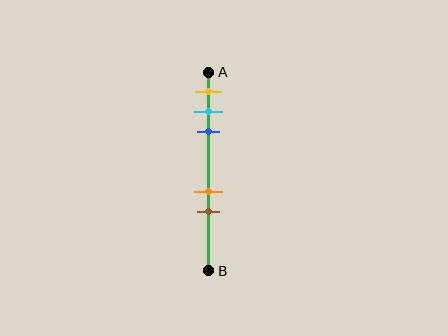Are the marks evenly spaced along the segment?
No, the marks are not evenly spaced.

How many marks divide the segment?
There are 5 marks dividing the segment.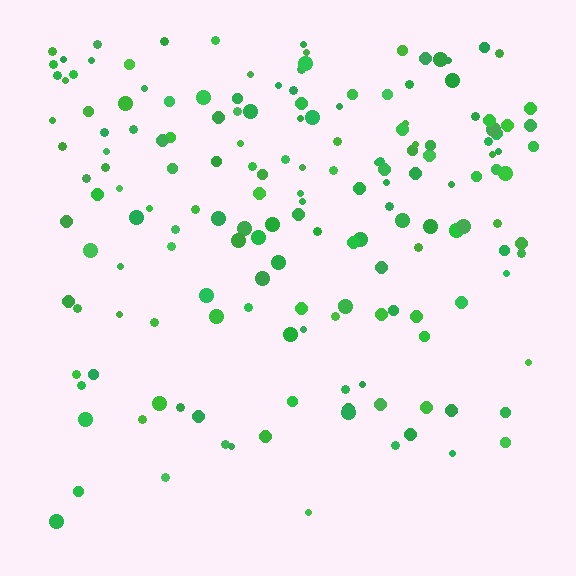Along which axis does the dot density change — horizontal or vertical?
Vertical.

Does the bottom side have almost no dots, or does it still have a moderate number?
Still a moderate number, just noticeably fewer than the top.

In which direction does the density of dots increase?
From bottom to top, with the top side densest.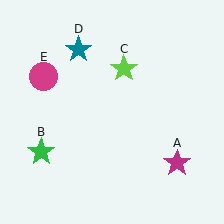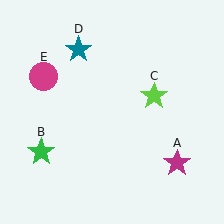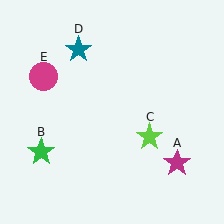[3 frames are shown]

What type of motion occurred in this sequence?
The lime star (object C) rotated clockwise around the center of the scene.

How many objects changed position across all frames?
1 object changed position: lime star (object C).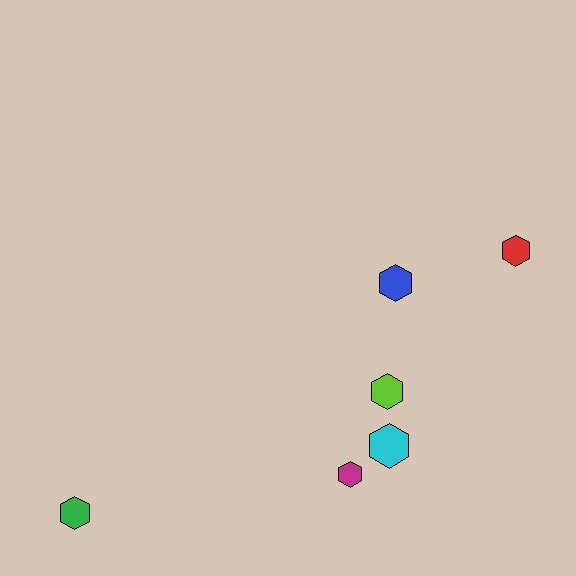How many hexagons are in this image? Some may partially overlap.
There are 6 hexagons.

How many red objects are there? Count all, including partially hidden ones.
There is 1 red object.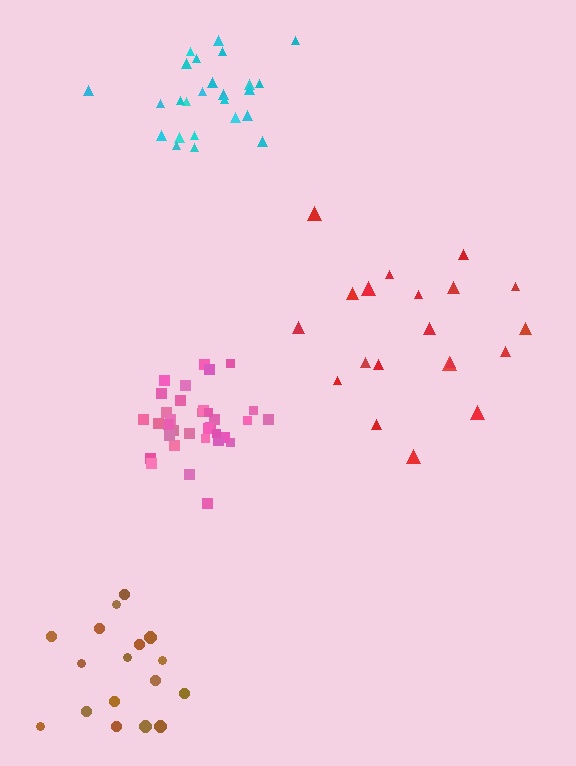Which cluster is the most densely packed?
Pink.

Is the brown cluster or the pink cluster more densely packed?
Pink.